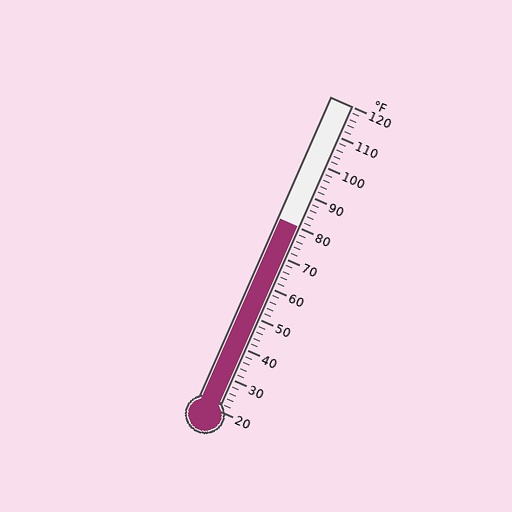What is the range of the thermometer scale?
The thermometer scale ranges from 20°F to 120°F.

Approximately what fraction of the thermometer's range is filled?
The thermometer is filled to approximately 60% of its range.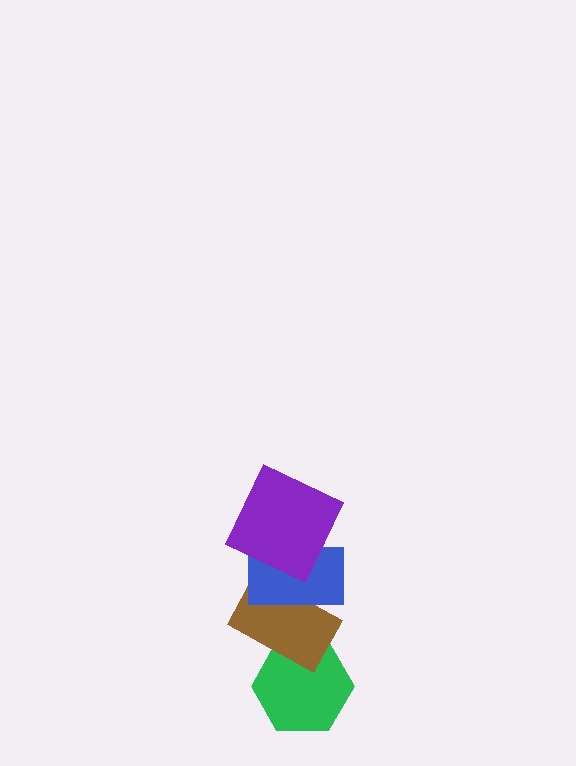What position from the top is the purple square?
The purple square is 1st from the top.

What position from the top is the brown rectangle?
The brown rectangle is 3rd from the top.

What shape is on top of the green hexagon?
The brown rectangle is on top of the green hexagon.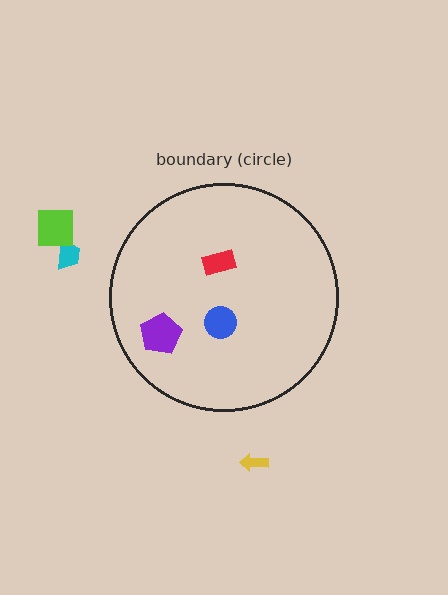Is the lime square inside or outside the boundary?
Outside.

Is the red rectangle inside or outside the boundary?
Inside.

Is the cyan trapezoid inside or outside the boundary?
Outside.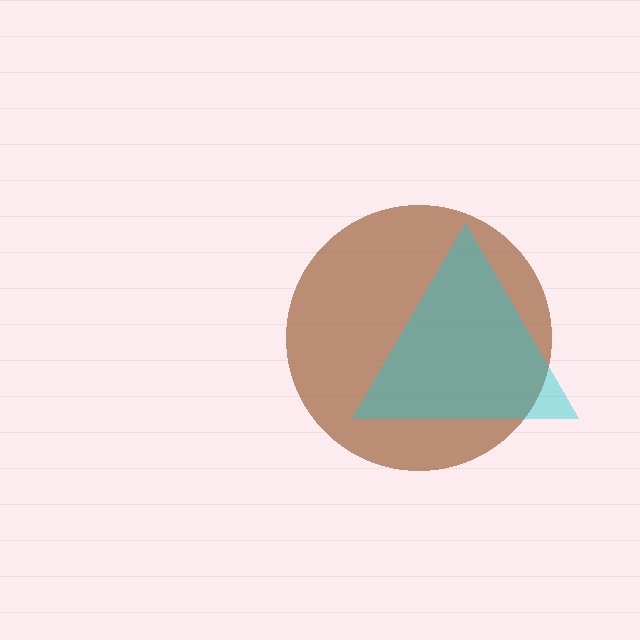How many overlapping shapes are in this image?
There are 2 overlapping shapes in the image.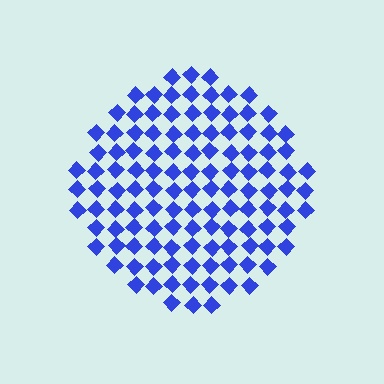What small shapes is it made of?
It is made of small diamonds.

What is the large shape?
The large shape is a circle.